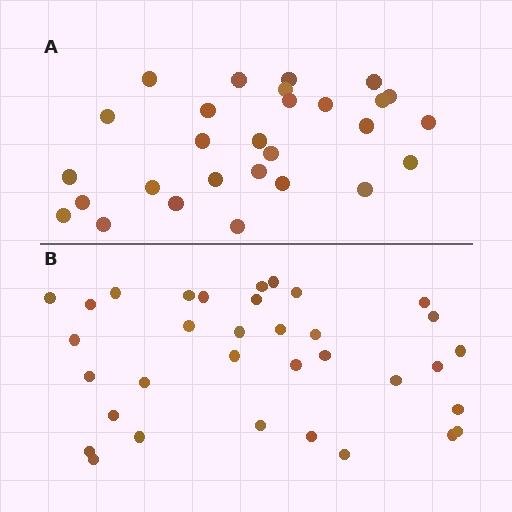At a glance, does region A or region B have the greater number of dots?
Region B (the bottom region) has more dots.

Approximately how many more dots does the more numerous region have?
Region B has about 6 more dots than region A.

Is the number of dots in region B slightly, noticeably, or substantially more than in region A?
Region B has only slightly more — the two regions are fairly close. The ratio is roughly 1.2 to 1.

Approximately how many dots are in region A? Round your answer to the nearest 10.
About 30 dots. (The exact count is 28, which rounds to 30.)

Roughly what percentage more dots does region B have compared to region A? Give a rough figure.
About 20% more.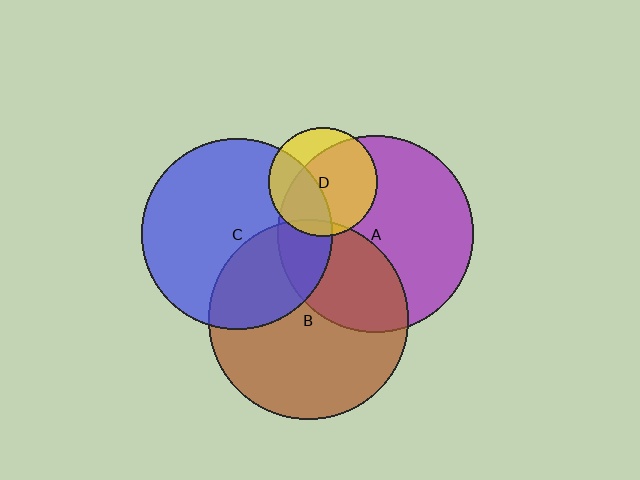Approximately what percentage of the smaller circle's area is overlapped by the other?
Approximately 35%.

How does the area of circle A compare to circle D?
Approximately 3.2 times.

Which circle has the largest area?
Circle B (brown).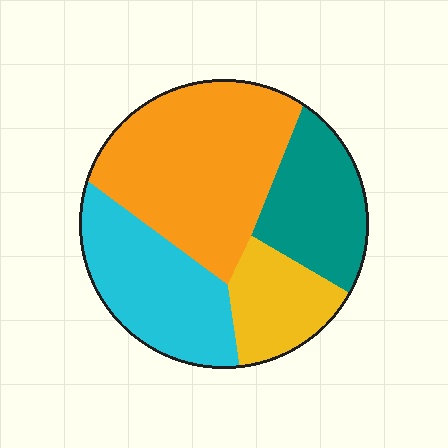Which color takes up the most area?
Orange, at roughly 40%.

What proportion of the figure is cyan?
Cyan takes up between a quarter and a half of the figure.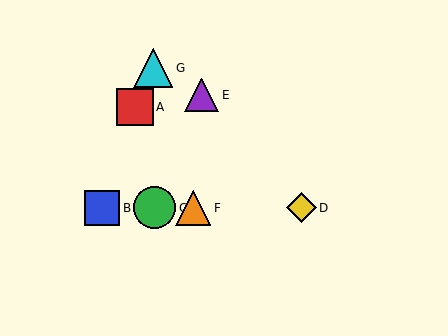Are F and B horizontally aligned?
Yes, both are at y≈208.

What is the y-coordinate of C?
Object C is at y≈208.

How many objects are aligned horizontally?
4 objects (B, C, D, F) are aligned horizontally.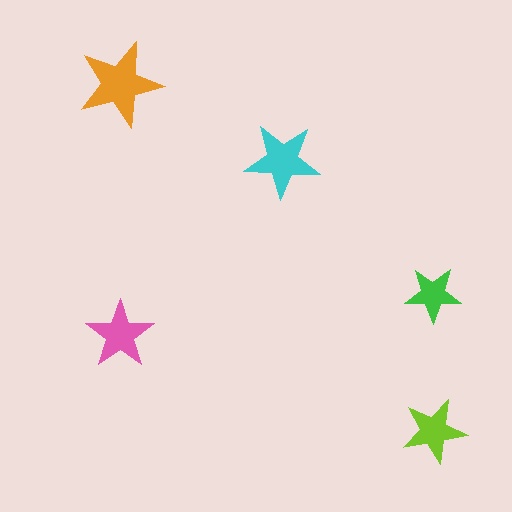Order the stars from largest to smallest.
the orange one, the cyan one, the pink one, the lime one, the green one.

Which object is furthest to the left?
The orange star is leftmost.